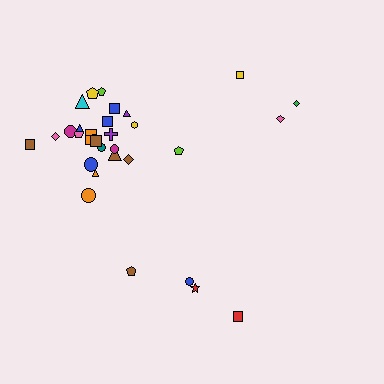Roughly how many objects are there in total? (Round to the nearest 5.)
Roughly 30 objects in total.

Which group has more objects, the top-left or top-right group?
The top-left group.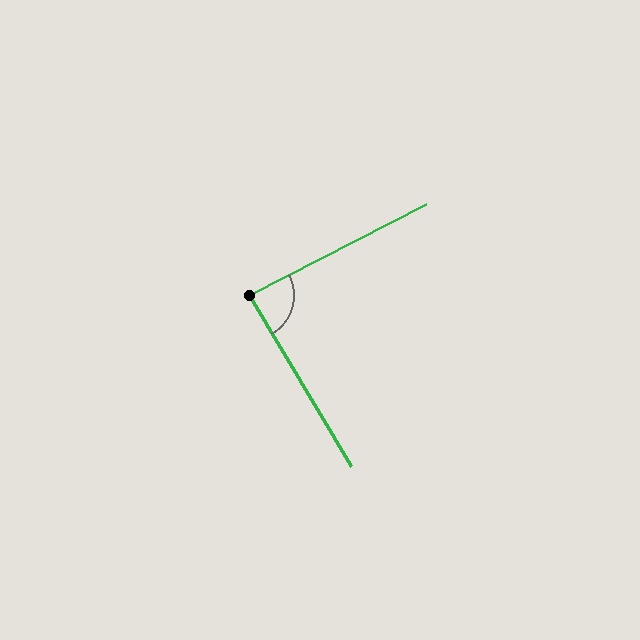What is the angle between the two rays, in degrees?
Approximately 87 degrees.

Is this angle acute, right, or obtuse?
It is approximately a right angle.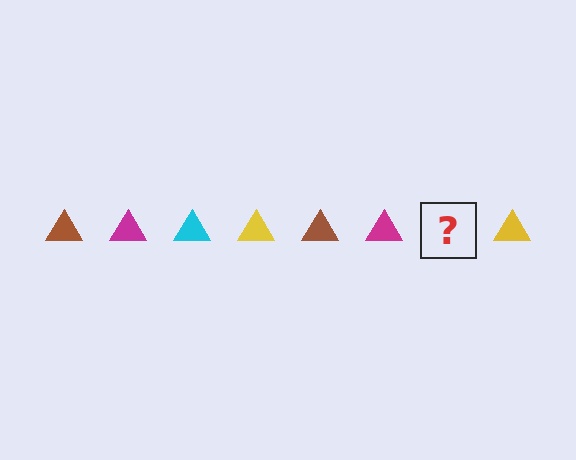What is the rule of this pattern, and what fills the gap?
The rule is that the pattern cycles through brown, magenta, cyan, yellow triangles. The gap should be filled with a cyan triangle.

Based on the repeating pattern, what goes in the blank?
The blank should be a cyan triangle.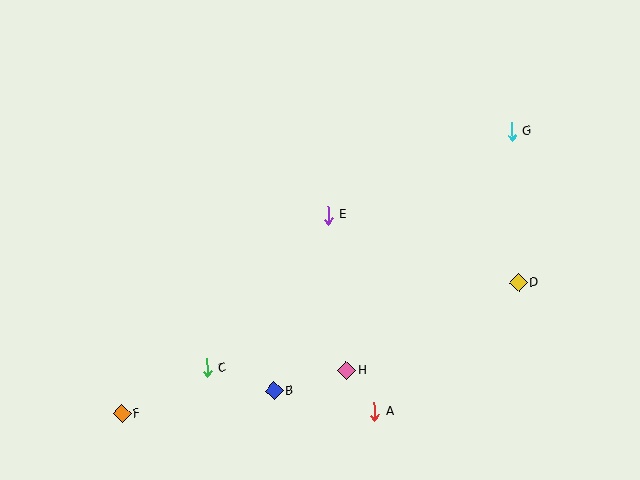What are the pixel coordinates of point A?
Point A is at (374, 411).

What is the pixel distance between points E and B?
The distance between E and B is 184 pixels.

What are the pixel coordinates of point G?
Point G is at (511, 131).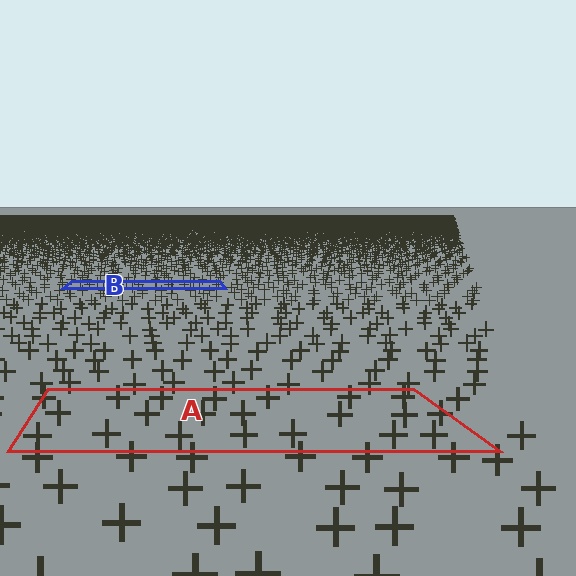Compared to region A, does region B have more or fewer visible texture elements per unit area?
Region B has more texture elements per unit area — they are packed more densely because it is farther away.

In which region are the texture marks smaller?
The texture marks are smaller in region B, because it is farther away.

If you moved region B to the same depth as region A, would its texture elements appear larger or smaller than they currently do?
They would appear larger. At a closer depth, the same texture elements are projected at a bigger on-screen size.